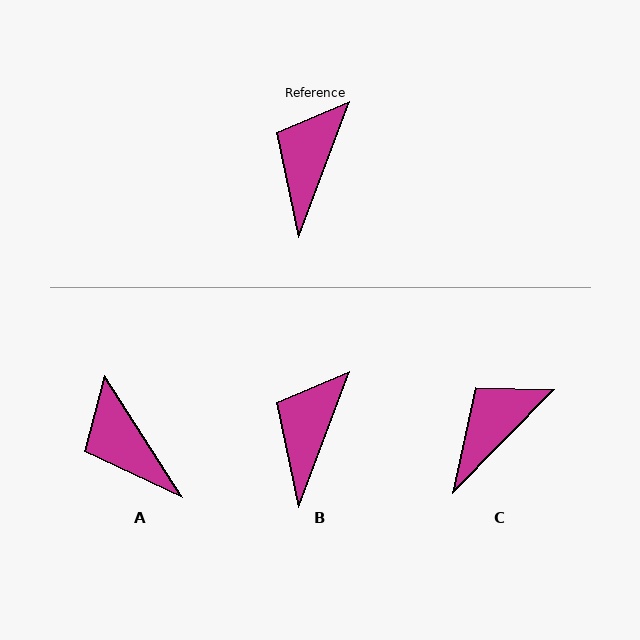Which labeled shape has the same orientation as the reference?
B.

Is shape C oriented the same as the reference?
No, it is off by about 24 degrees.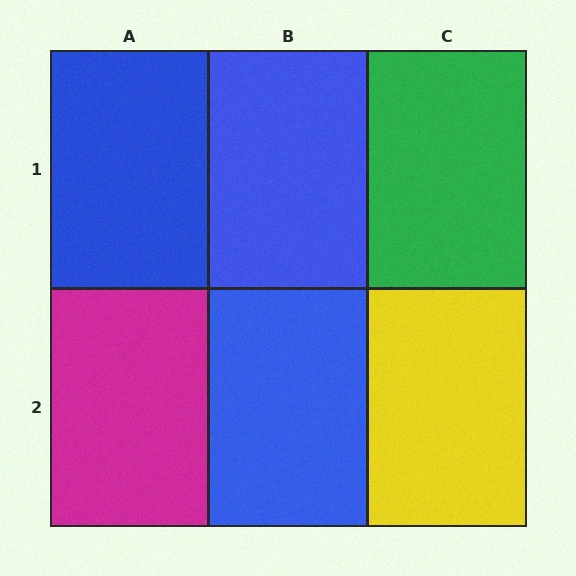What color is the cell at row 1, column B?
Blue.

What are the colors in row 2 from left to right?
Magenta, blue, yellow.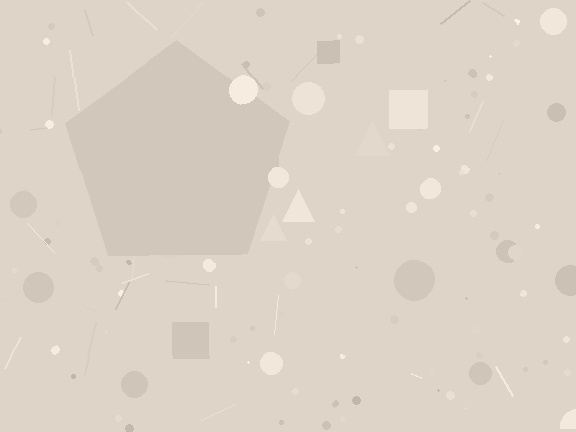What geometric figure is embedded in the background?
A pentagon is embedded in the background.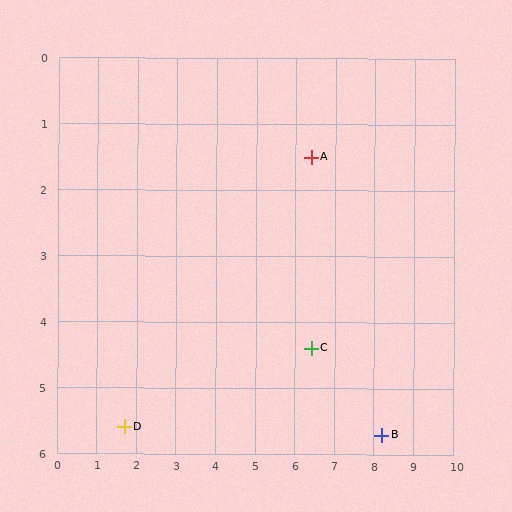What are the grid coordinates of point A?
Point A is at approximately (6.4, 1.5).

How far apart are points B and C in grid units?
Points B and C are about 2.2 grid units apart.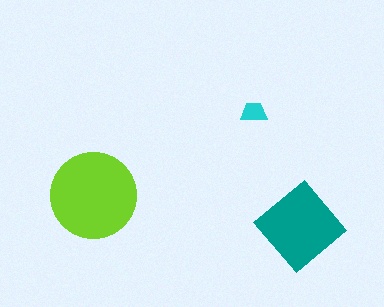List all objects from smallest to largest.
The cyan trapezoid, the teal diamond, the lime circle.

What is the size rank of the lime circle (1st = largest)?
1st.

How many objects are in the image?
There are 3 objects in the image.